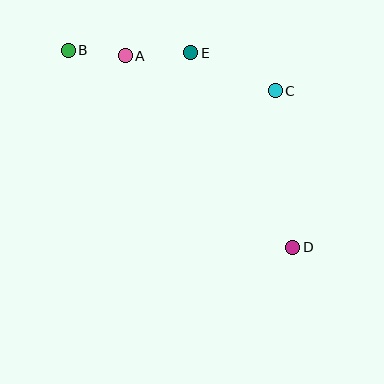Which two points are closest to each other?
Points A and B are closest to each other.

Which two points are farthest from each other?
Points B and D are farthest from each other.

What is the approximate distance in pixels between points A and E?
The distance between A and E is approximately 66 pixels.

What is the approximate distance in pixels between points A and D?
The distance between A and D is approximately 255 pixels.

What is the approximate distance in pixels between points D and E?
The distance between D and E is approximately 220 pixels.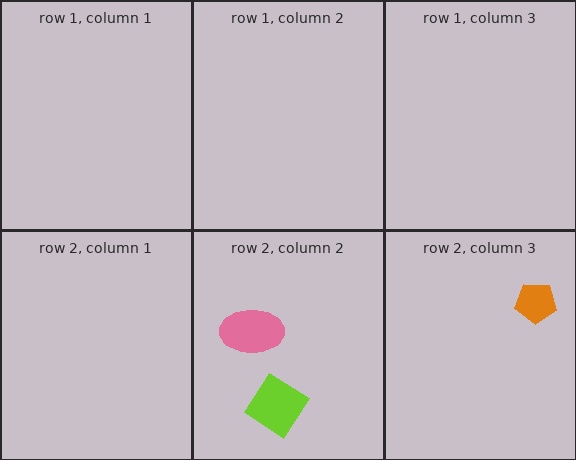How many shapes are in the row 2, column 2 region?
2.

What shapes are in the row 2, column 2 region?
The pink ellipse, the lime diamond.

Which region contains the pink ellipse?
The row 2, column 2 region.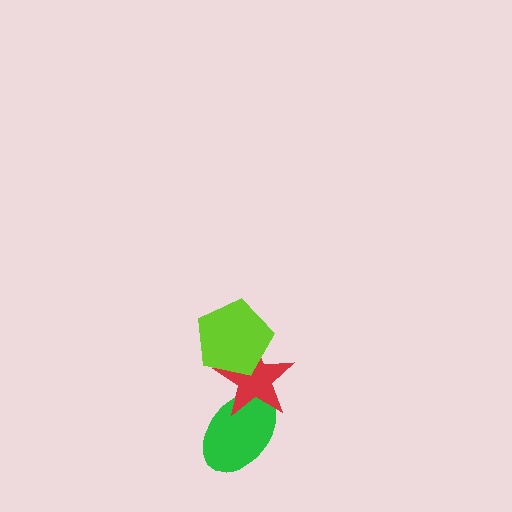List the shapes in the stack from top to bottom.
From top to bottom: the lime pentagon, the red star, the green ellipse.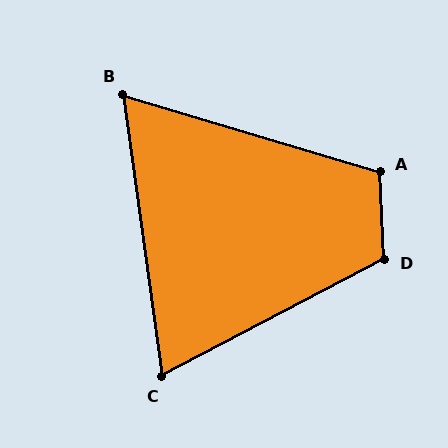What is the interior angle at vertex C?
Approximately 70 degrees (acute).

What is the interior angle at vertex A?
Approximately 110 degrees (obtuse).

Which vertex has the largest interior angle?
D, at approximately 115 degrees.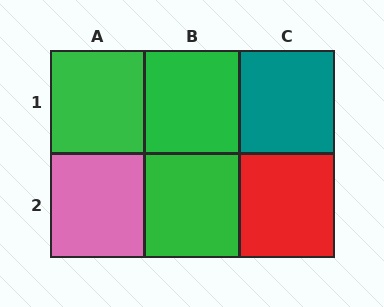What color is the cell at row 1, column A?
Green.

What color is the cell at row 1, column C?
Teal.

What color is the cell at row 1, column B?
Green.